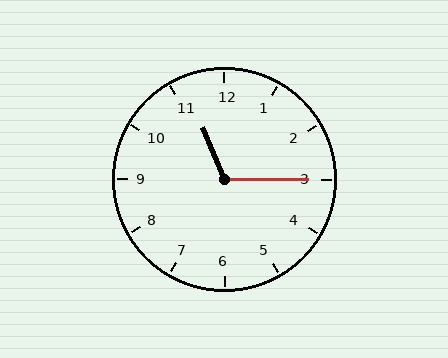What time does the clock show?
11:15.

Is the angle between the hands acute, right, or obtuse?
It is obtuse.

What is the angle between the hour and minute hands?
Approximately 112 degrees.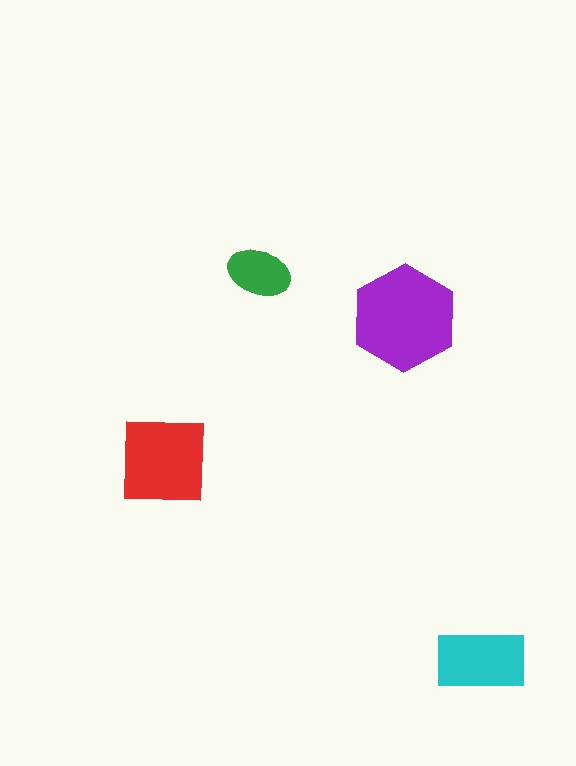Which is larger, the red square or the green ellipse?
The red square.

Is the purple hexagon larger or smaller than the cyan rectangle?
Larger.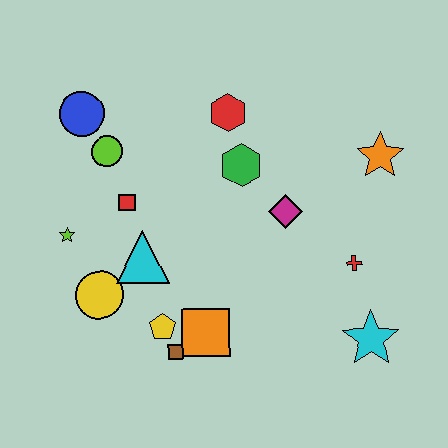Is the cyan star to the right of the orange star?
No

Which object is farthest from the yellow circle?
The orange star is farthest from the yellow circle.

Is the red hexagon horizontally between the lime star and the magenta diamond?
Yes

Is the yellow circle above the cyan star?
Yes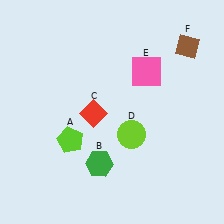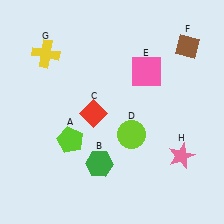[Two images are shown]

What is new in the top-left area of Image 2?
A yellow cross (G) was added in the top-left area of Image 2.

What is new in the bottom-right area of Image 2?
A pink star (H) was added in the bottom-right area of Image 2.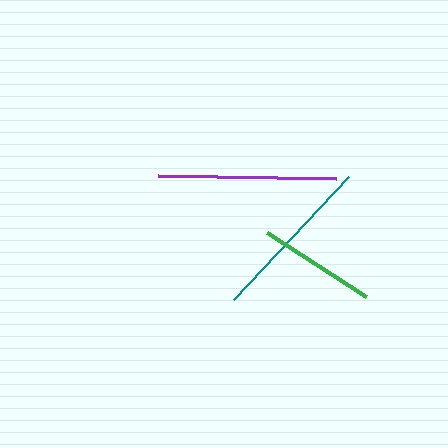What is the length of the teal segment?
The teal segment is approximately 168 pixels long.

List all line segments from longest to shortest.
From longest to shortest: purple, teal, green.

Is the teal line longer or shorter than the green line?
The teal line is longer than the green line.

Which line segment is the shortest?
The green line is the shortest at approximately 118 pixels.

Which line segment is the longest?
The purple line is the longest at approximately 178 pixels.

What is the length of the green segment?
The green segment is approximately 118 pixels long.